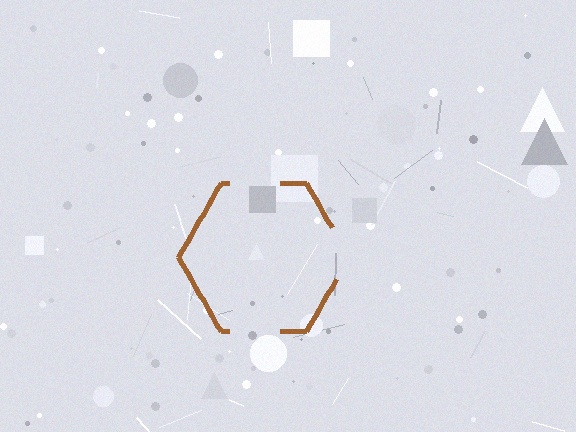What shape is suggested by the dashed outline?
The dashed outline suggests a hexagon.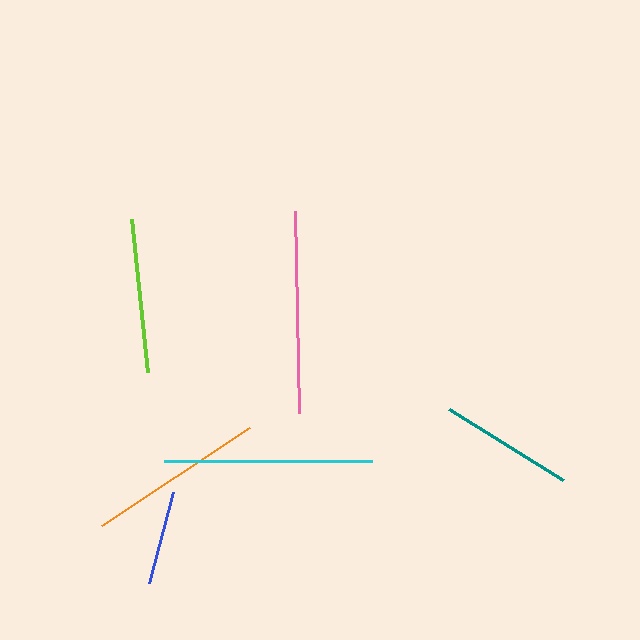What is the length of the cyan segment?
The cyan segment is approximately 208 pixels long.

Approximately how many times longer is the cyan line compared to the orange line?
The cyan line is approximately 1.2 times the length of the orange line.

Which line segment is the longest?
The cyan line is the longest at approximately 208 pixels.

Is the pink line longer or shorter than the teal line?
The pink line is longer than the teal line.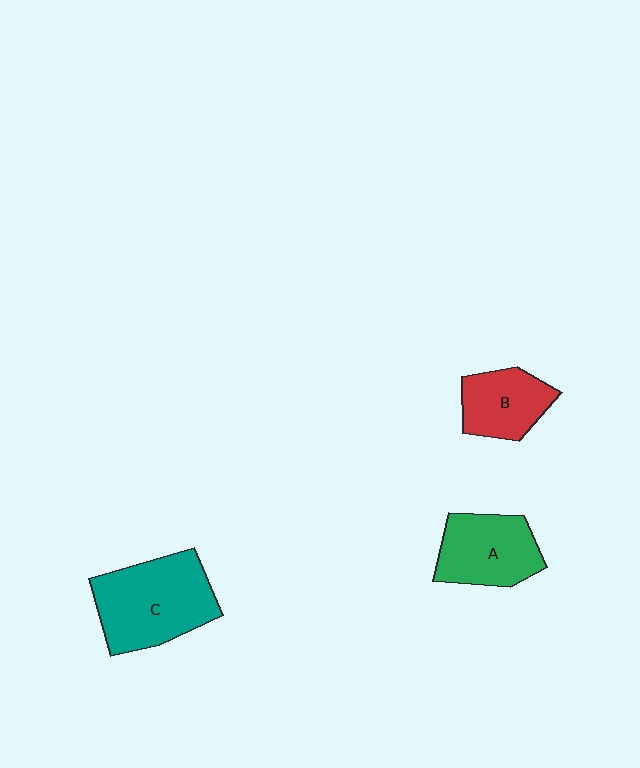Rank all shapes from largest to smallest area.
From largest to smallest: C (teal), A (green), B (red).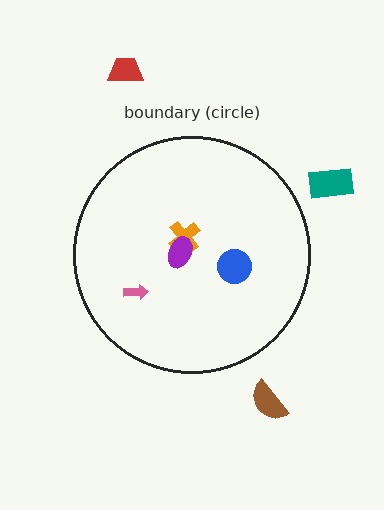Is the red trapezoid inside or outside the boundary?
Outside.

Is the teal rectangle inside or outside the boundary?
Outside.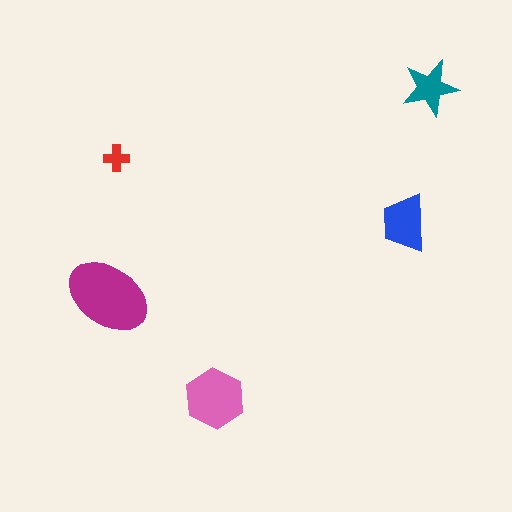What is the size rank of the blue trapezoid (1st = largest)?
3rd.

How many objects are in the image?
There are 5 objects in the image.